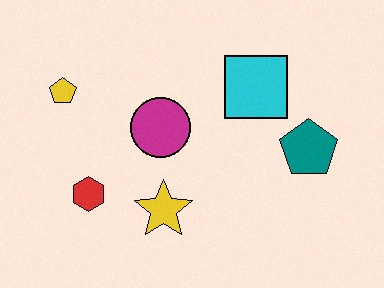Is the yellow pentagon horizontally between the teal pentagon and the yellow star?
No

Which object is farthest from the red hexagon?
The teal pentagon is farthest from the red hexagon.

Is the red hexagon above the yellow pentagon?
No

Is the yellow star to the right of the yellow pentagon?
Yes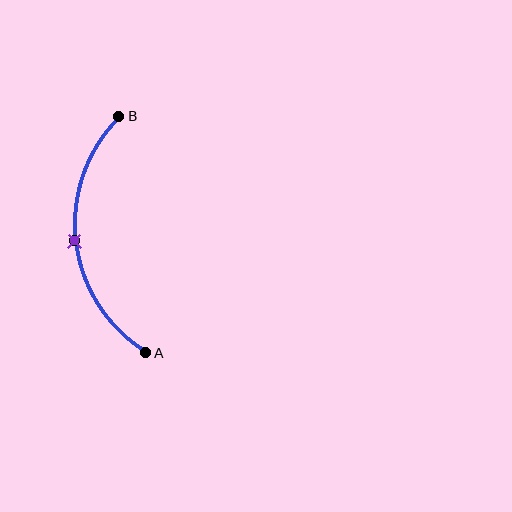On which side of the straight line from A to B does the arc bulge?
The arc bulges to the left of the straight line connecting A and B.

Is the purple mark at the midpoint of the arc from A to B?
Yes. The purple mark lies on the arc at equal arc-length from both A and B — it is the arc midpoint.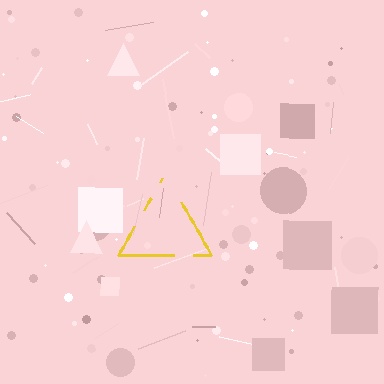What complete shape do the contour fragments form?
The contour fragments form a triangle.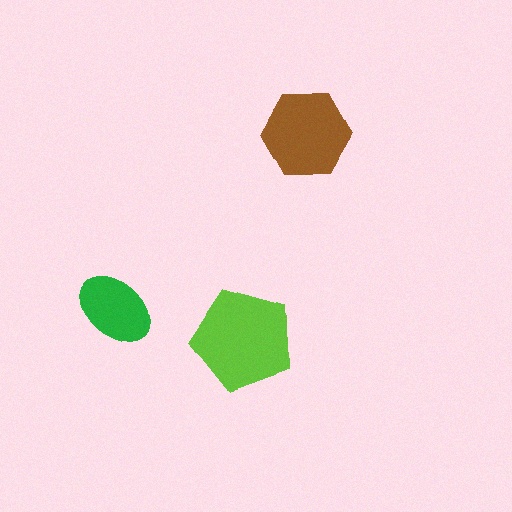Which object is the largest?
The lime pentagon.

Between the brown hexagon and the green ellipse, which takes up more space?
The brown hexagon.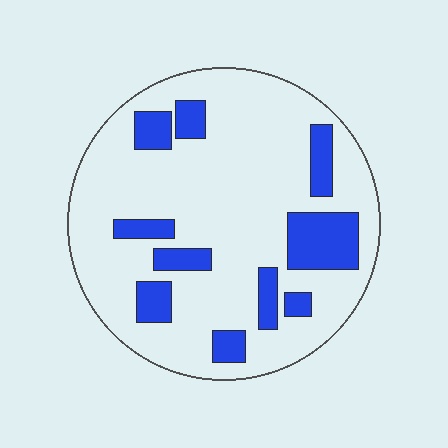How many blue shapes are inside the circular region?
10.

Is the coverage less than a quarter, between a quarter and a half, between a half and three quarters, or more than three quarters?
Less than a quarter.